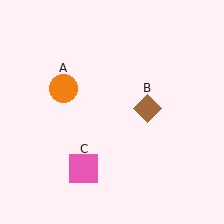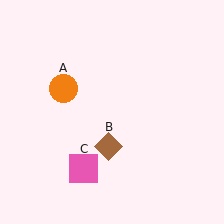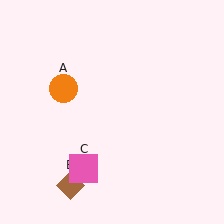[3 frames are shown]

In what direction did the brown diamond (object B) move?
The brown diamond (object B) moved down and to the left.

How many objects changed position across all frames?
1 object changed position: brown diamond (object B).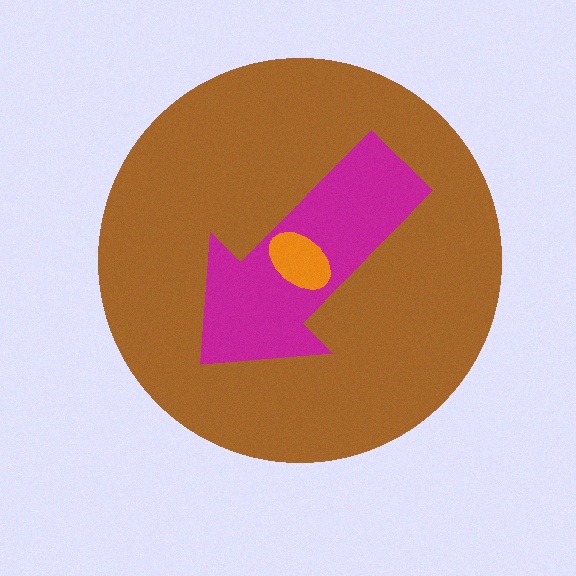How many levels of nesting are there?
3.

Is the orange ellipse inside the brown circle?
Yes.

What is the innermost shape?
The orange ellipse.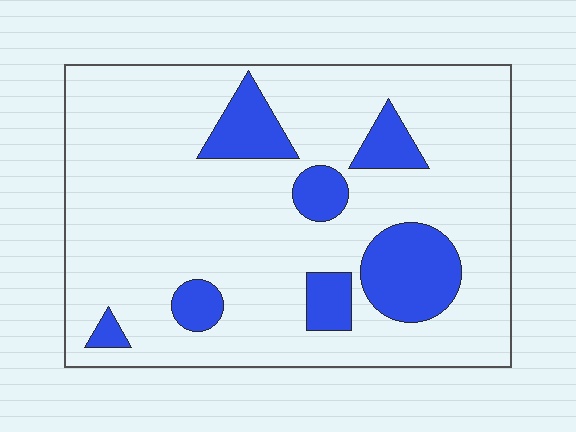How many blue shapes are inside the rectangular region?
7.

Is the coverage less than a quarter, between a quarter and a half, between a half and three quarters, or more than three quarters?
Less than a quarter.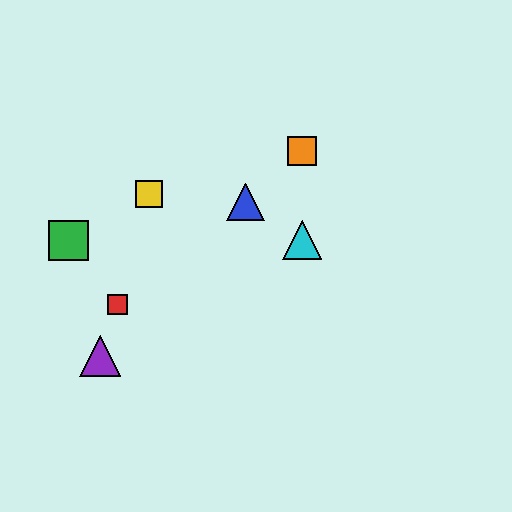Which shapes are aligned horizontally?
The green square, the cyan triangle are aligned horizontally.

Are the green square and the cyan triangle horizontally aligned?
Yes, both are at y≈240.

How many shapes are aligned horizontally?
2 shapes (the green square, the cyan triangle) are aligned horizontally.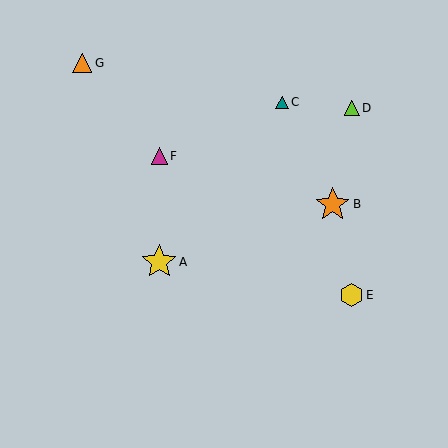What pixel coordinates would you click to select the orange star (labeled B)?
Click at (333, 204) to select the orange star B.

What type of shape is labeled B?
Shape B is an orange star.